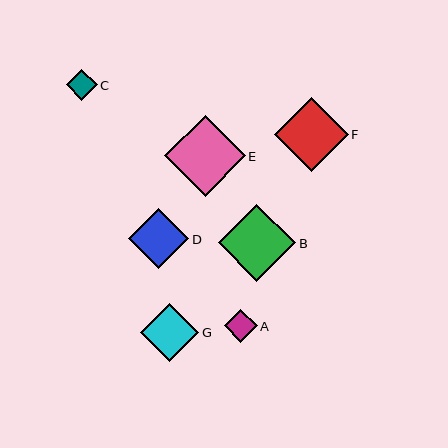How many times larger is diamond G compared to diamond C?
Diamond G is approximately 1.9 times the size of diamond C.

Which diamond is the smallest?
Diamond C is the smallest with a size of approximately 31 pixels.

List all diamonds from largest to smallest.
From largest to smallest: E, B, F, D, G, A, C.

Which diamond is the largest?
Diamond E is the largest with a size of approximately 81 pixels.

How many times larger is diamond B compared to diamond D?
Diamond B is approximately 1.3 times the size of diamond D.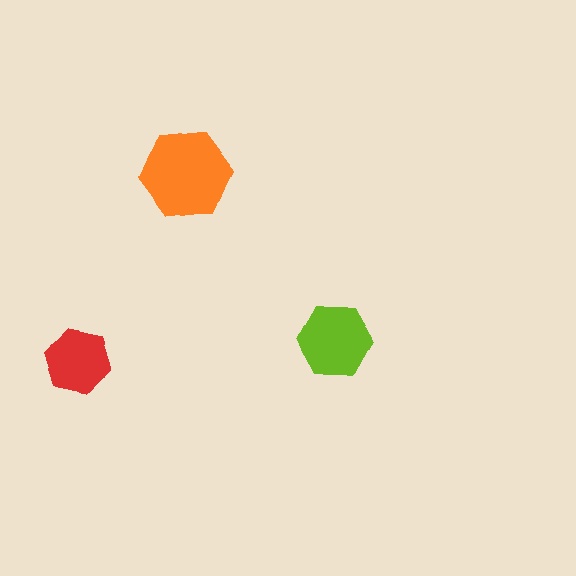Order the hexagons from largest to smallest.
the orange one, the lime one, the red one.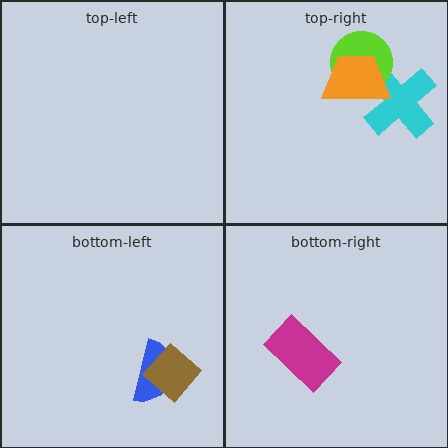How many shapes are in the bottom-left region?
2.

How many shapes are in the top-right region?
3.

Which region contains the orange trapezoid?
The top-right region.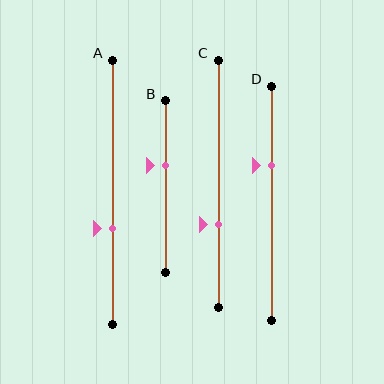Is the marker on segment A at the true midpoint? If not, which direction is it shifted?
No, the marker on segment A is shifted downward by about 14% of the segment length.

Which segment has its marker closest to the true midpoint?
Segment B has its marker closest to the true midpoint.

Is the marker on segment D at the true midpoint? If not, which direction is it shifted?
No, the marker on segment D is shifted upward by about 16% of the segment length.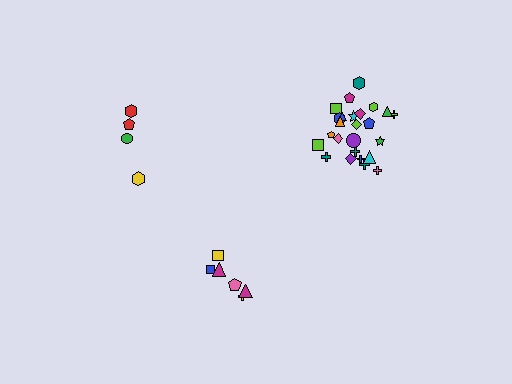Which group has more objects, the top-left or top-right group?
The top-right group.